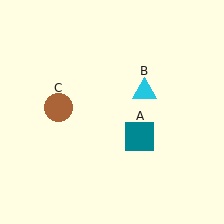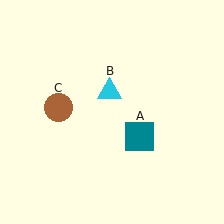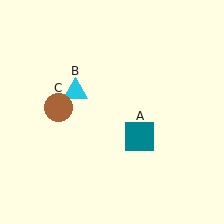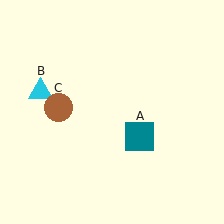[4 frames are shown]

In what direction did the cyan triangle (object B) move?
The cyan triangle (object B) moved left.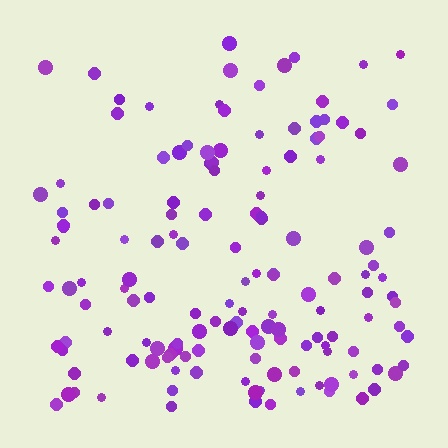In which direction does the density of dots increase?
From top to bottom, with the bottom side densest.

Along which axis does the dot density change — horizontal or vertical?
Vertical.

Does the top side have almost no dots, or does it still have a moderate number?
Still a moderate number, just noticeably fewer than the bottom.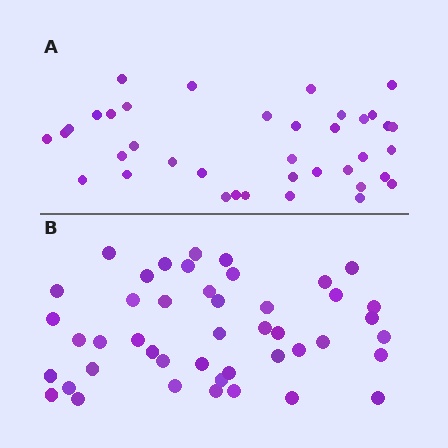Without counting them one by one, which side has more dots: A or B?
Region B (the bottom region) has more dots.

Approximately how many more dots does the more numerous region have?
Region B has roughly 8 or so more dots than region A.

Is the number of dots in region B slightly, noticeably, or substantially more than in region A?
Region B has only slightly more — the two regions are fairly close. The ratio is roughly 1.2 to 1.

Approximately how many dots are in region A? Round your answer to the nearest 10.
About 40 dots. (The exact count is 38, which rounds to 40.)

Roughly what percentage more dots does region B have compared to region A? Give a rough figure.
About 20% more.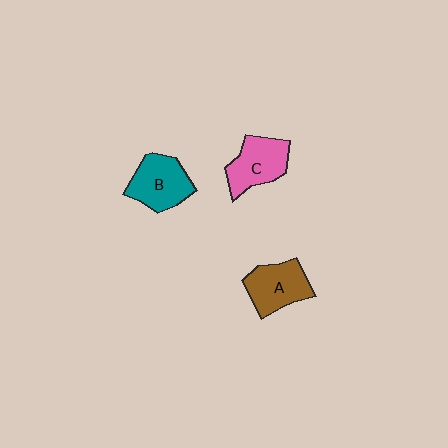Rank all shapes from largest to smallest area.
From largest to smallest: B (teal), C (pink), A (brown).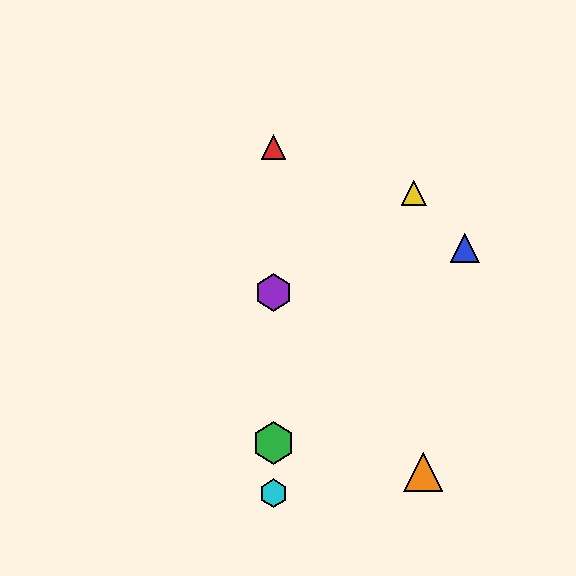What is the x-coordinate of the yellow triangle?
The yellow triangle is at x≈414.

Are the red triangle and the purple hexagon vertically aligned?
Yes, both are at x≈274.